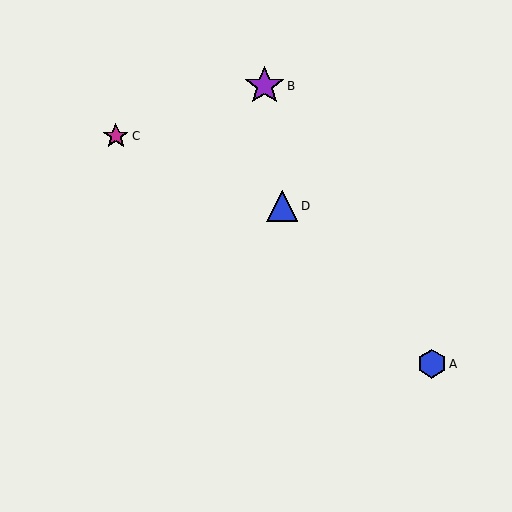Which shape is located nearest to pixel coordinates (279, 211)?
The blue triangle (labeled D) at (282, 206) is nearest to that location.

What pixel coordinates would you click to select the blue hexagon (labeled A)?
Click at (432, 364) to select the blue hexagon A.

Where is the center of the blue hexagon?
The center of the blue hexagon is at (432, 364).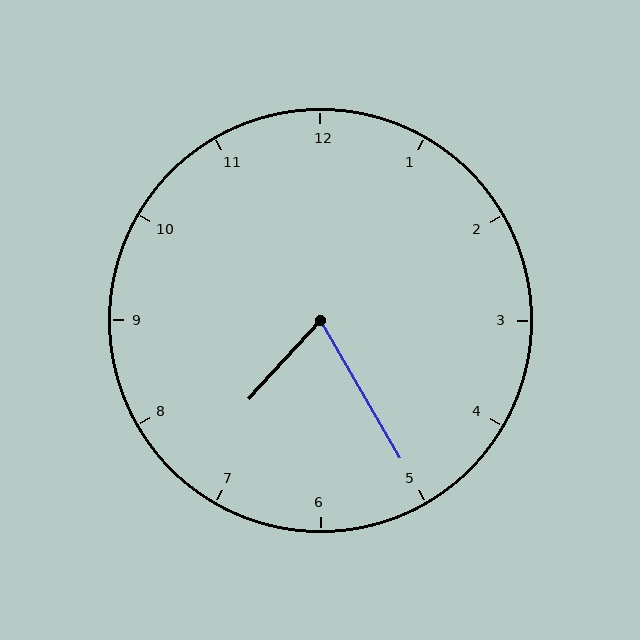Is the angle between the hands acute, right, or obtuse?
It is acute.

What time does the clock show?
7:25.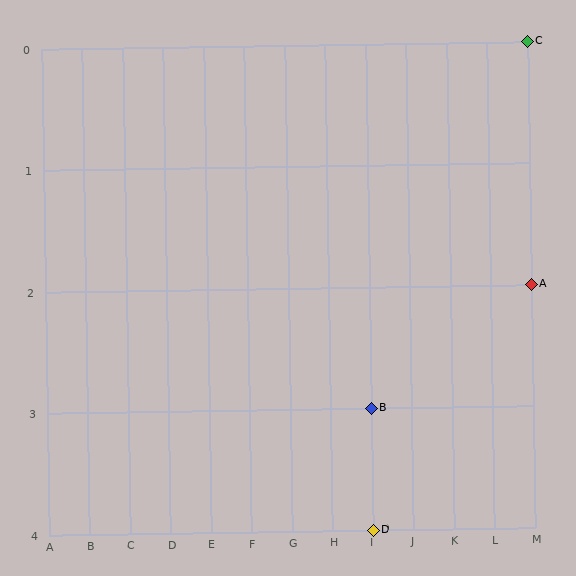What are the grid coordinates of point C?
Point C is at grid coordinates (M, 0).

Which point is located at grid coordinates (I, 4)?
Point D is at (I, 4).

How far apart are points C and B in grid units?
Points C and B are 4 columns and 3 rows apart (about 5.0 grid units diagonally).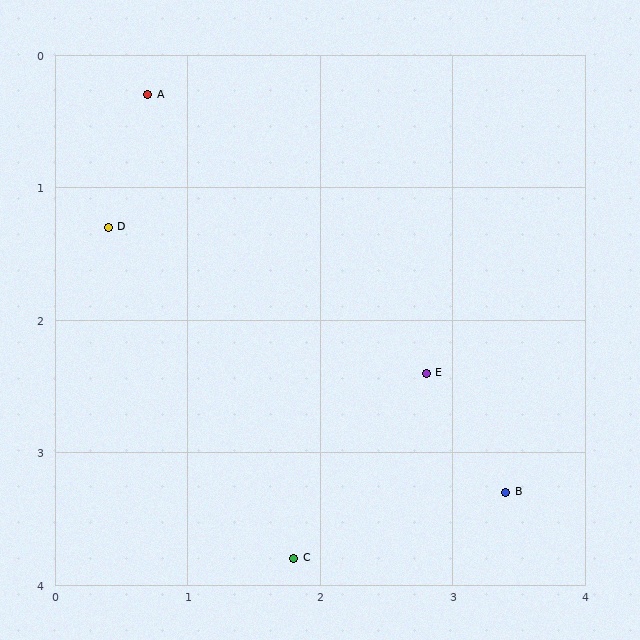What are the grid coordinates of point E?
Point E is at approximately (2.8, 2.4).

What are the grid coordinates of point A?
Point A is at approximately (0.7, 0.3).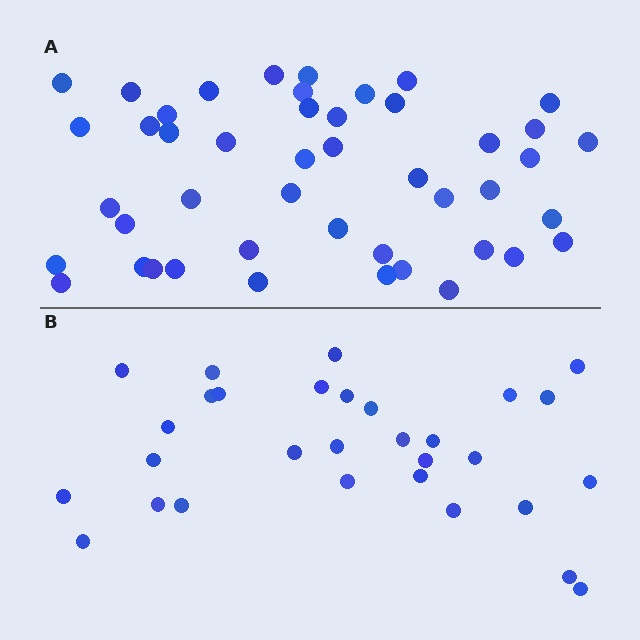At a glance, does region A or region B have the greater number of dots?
Region A (the top region) has more dots.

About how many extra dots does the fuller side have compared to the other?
Region A has approximately 15 more dots than region B.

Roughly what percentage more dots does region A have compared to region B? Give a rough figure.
About 55% more.